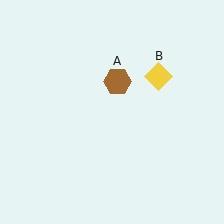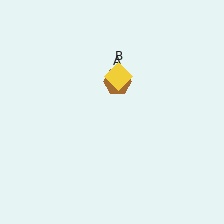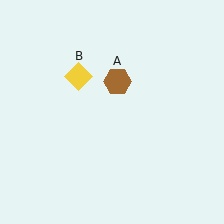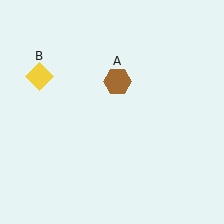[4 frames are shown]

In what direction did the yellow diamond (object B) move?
The yellow diamond (object B) moved left.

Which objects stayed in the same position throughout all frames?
Brown hexagon (object A) remained stationary.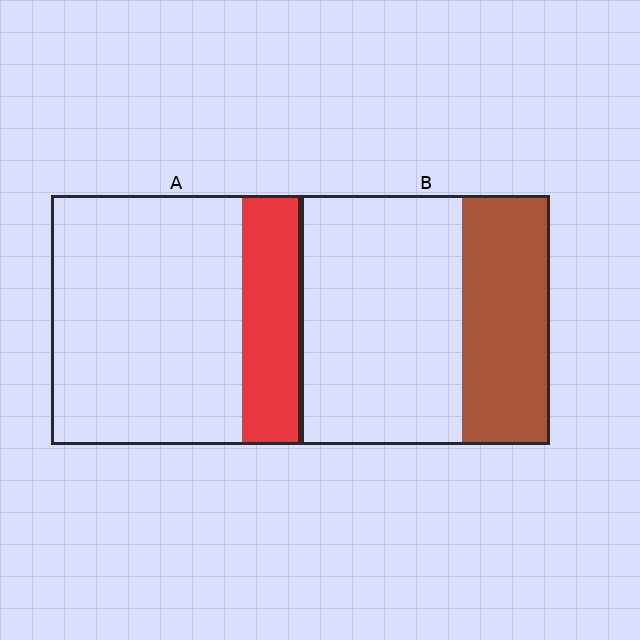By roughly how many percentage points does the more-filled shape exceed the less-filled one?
By roughly 10 percentage points (B over A).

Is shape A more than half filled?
No.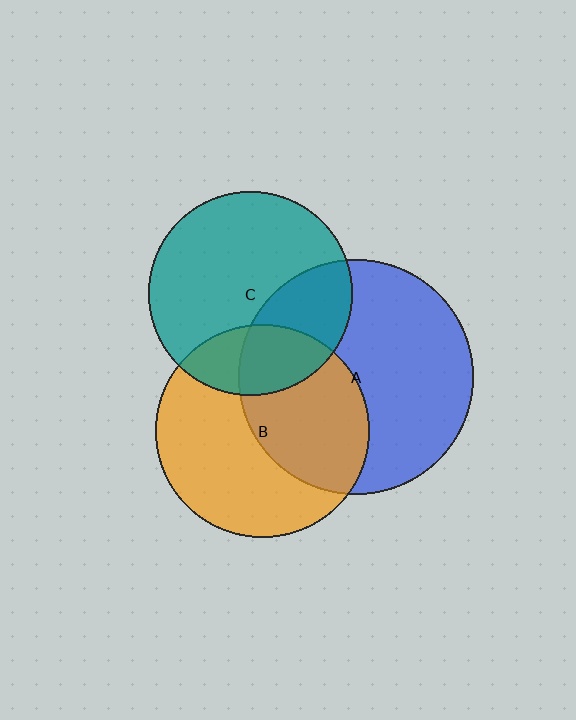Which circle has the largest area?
Circle A (blue).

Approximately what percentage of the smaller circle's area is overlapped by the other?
Approximately 45%.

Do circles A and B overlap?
Yes.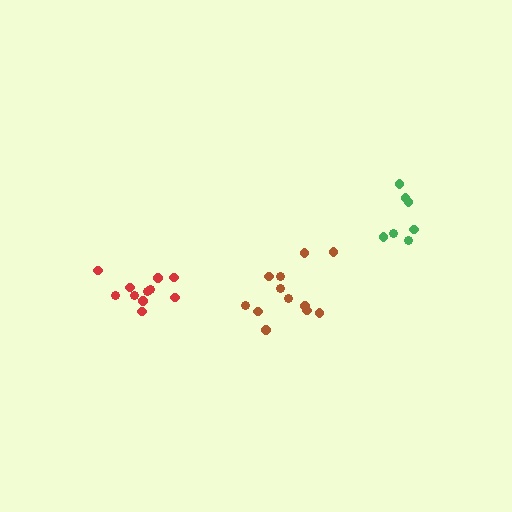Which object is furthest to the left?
The red cluster is leftmost.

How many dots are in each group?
Group 1: 12 dots, Group 2: 11 dots, Group 3: 7 dots (30 total).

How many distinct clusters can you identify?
There are 3 distinct clusters.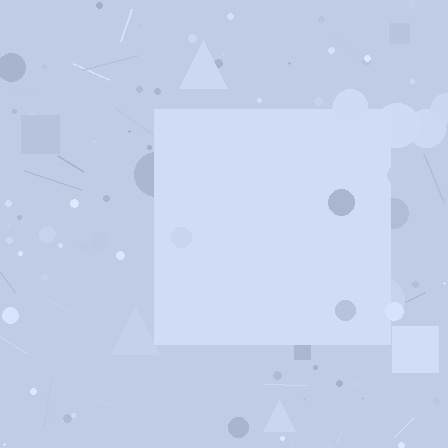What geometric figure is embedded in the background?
A square is embedded in the background.